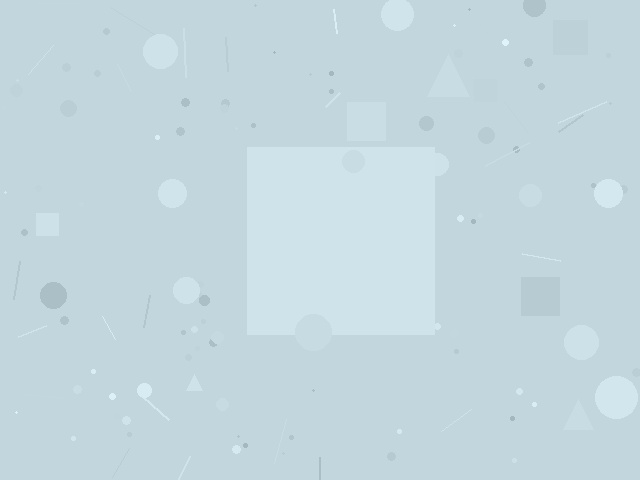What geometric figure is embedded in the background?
A square is embedded in the background.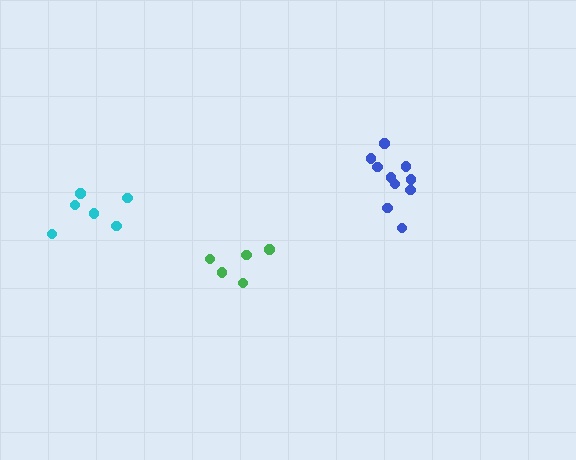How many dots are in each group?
Group 1: 10 dots, Group 2: 5 dots, Group 3: 6 dots (21 total).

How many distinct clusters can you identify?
There are 3 distinct clusters.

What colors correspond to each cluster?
The clusters are colored: blue, green, cyan.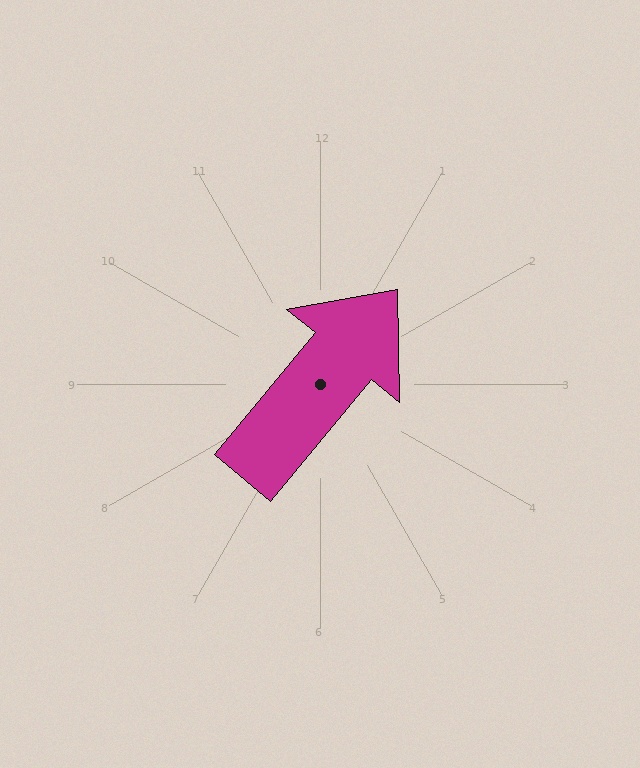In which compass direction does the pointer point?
Northeast.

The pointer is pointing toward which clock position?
Roughly 1 o'clock.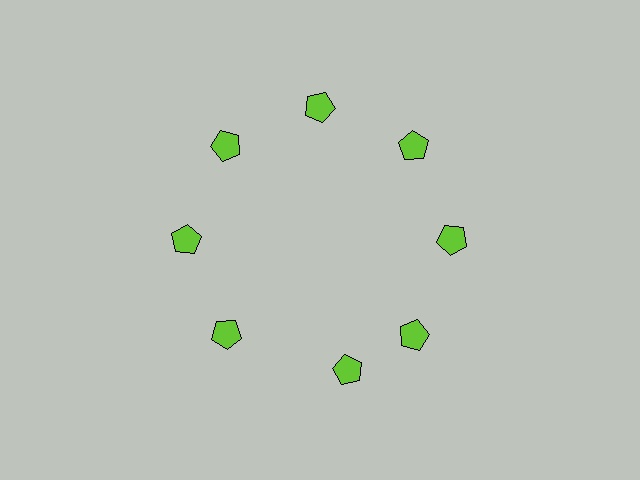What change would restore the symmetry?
The symmetry would be restored by rotating it back into even spacing with its neighbors so that all 8 pentagons sit at equal angles and equal distance from the center.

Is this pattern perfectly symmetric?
No. The 8 lime pentagons are arranged in a ring, but one element near the 6 o'clock position is rotated out of alignment along the ring, breaking the 8-fold rotational symmetry.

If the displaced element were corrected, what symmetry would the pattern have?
It would have 8-fold rotational symmetry — the pattern would map onto itself every 45 degrees.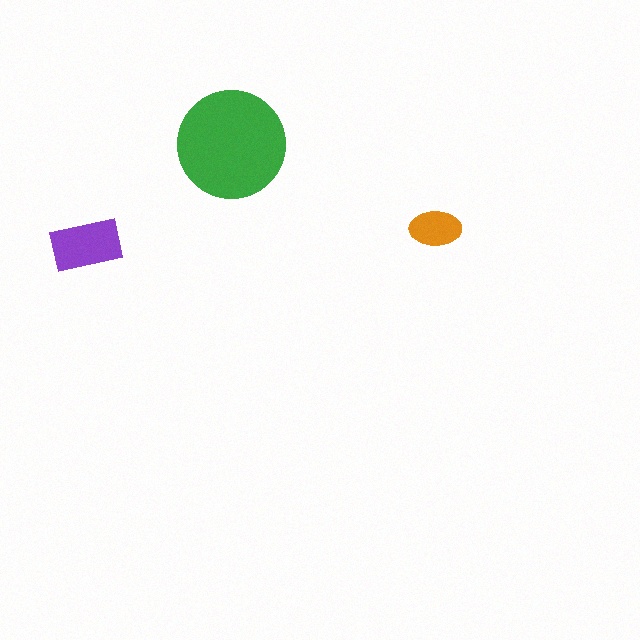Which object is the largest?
The green circle.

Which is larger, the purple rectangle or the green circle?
The green circle.